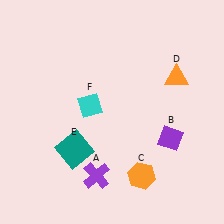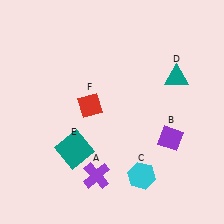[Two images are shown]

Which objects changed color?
C changed from orange to cyan. D changed from orange to teal. F changed from cyan to red.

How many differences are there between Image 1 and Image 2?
There are 3 differences between the two images.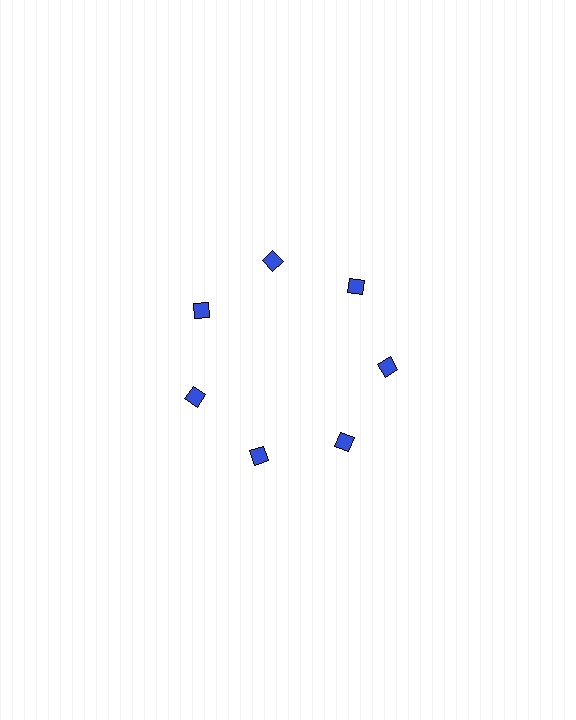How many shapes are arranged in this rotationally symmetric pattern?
There are 7 shapes, arranged in 7 groups of 1.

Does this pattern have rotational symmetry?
Yes, this pattern has 7-fold rotational symmetry. It looks the same after rotating 51 degrees around the center.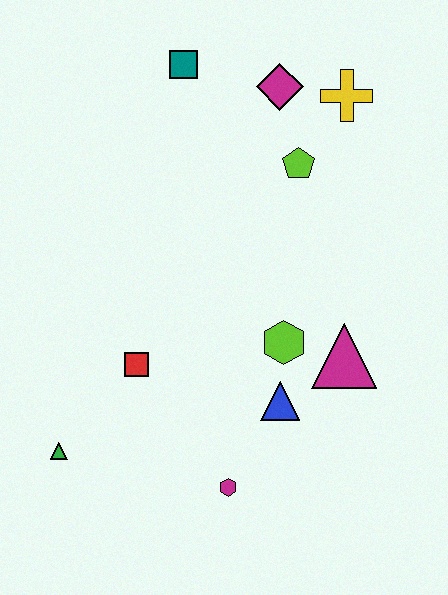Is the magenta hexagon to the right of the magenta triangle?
No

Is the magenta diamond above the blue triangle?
Yes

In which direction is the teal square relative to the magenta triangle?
The teal square is above the magenta triangle.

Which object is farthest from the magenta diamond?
The green triangle is farthest from the magenta diamond.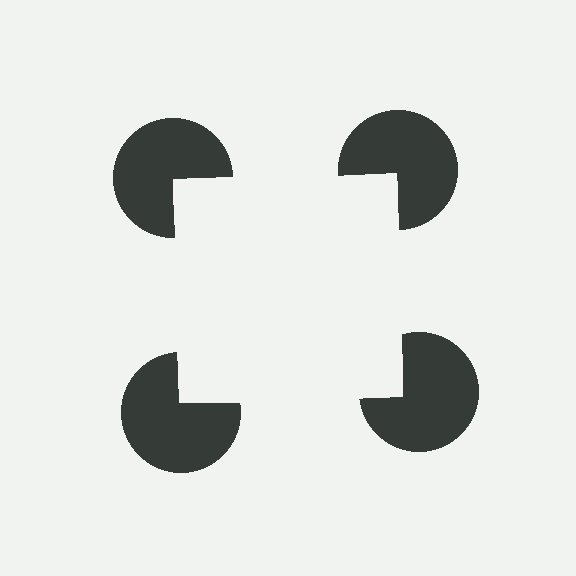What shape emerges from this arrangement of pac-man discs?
An illusory square — its edges are inferred from the aligned wedge cuts in the pac-man discs, not physically drawn.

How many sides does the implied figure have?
4 sides.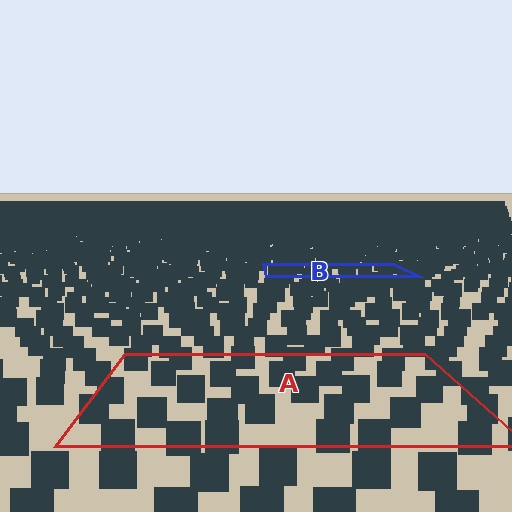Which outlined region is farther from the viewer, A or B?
Region B is farther from the viewer — the texture elements inside it appear smaller and more densely packed.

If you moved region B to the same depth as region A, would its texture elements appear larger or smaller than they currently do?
They would appear larger. At a closer depth, the same texture elements are projected at a bigger on-screen size.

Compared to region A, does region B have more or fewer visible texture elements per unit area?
Region B has more texture elements per unit area — they are packed more densely because it is farther away.